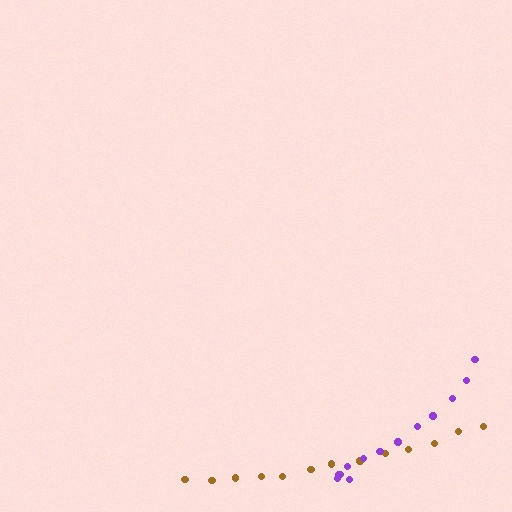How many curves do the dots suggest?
There are 2 distinct paths.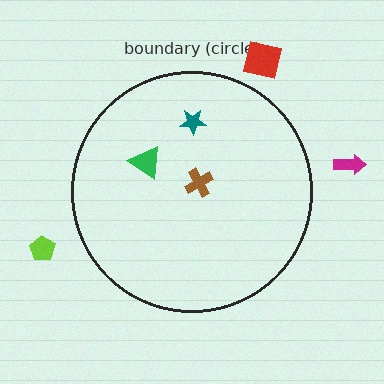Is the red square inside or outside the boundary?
Outside.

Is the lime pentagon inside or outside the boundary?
Outside.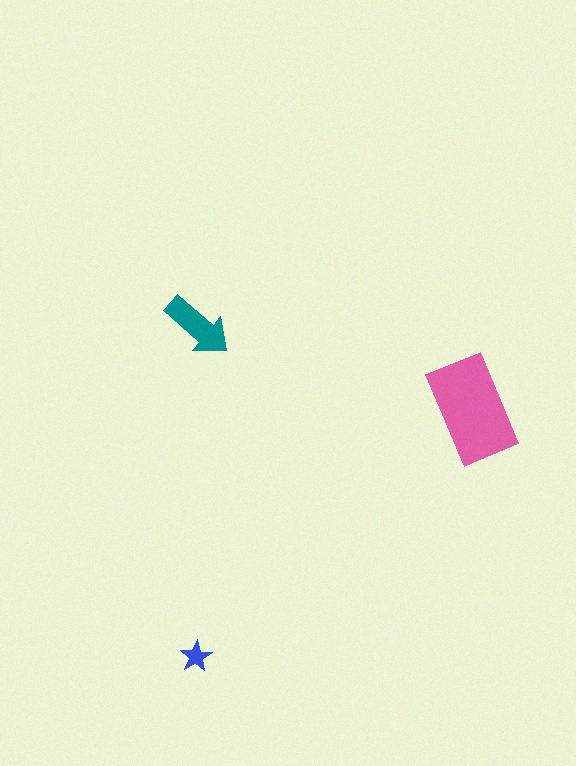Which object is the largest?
The pink rectangle.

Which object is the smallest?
The blue star.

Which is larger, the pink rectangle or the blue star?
The pink rectangle.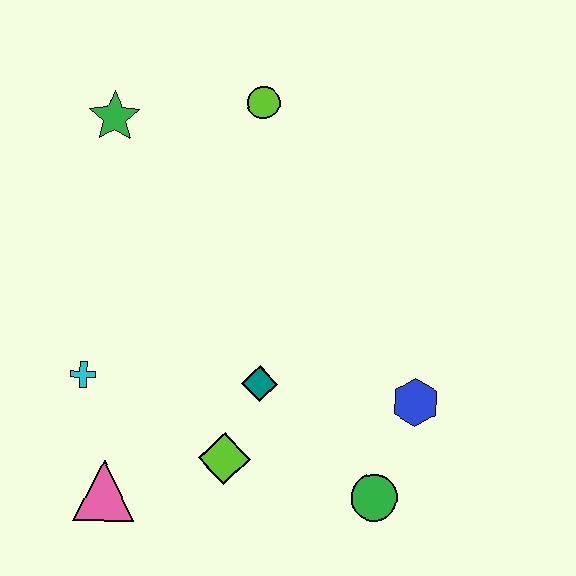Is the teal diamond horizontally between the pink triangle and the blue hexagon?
Yes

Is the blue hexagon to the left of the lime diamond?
No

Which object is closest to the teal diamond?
The lime diamond is closest to the teal diamond.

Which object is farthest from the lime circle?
The pink triangle is farthest from the lime circle.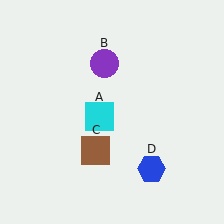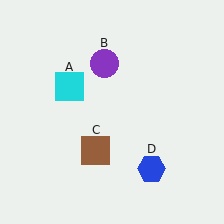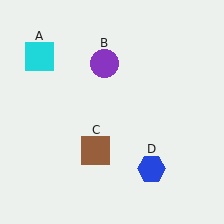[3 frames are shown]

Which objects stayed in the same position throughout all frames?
Purple circle (object B) and brown square (object C) and blue hexagon (object D) remained stationary.